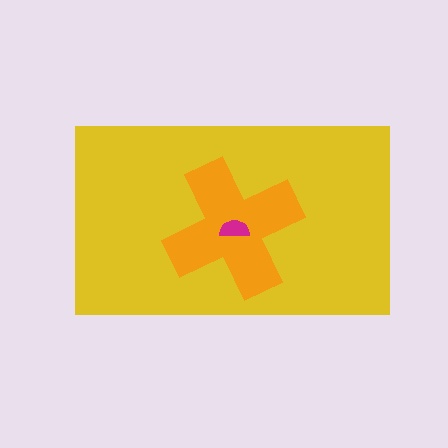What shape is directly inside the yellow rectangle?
The orange cross.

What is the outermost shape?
The yellow rectangle.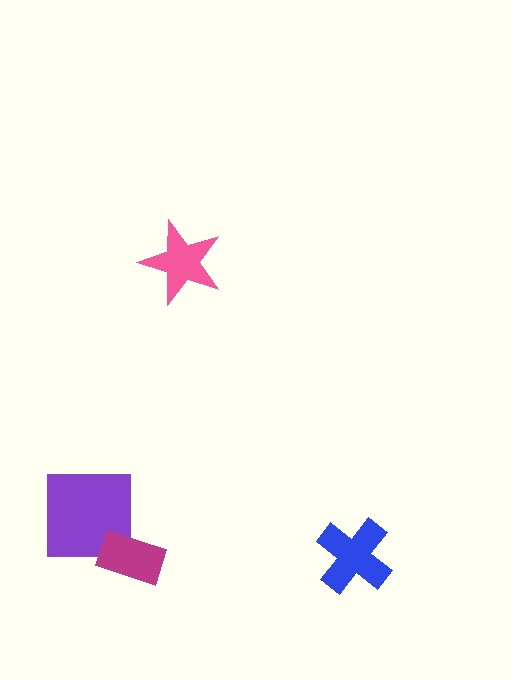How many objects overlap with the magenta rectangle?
1 object overlaps with the magenta rectangle.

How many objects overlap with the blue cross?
0 objects overlap with the blue cross.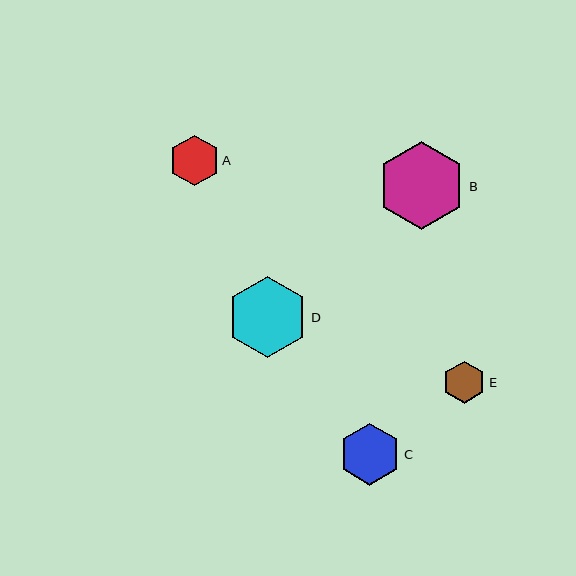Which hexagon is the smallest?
Hexagon E is the smallest with a size of approximately 42 pixels.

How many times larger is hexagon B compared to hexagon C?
Hexagon B is approximately 1.4 times the size of hexagon C.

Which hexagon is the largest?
Hexagon B is the largest with a size of approximately 88 pixels.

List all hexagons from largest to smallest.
From largest to smallest: B, D, C, A, E.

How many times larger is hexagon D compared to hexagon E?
Hexagon D is approximately 1.9 times the size of hexagon E.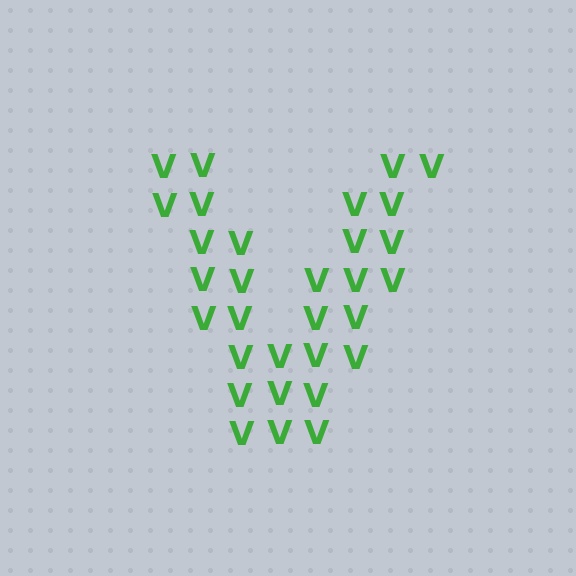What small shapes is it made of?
It is made of small letter V's.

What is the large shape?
The large shape is the letter V.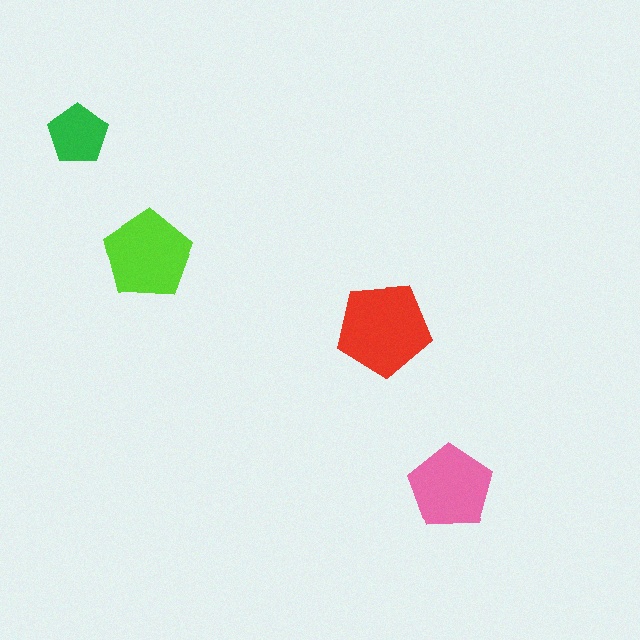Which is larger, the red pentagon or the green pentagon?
The red one.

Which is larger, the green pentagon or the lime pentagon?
The lime one.